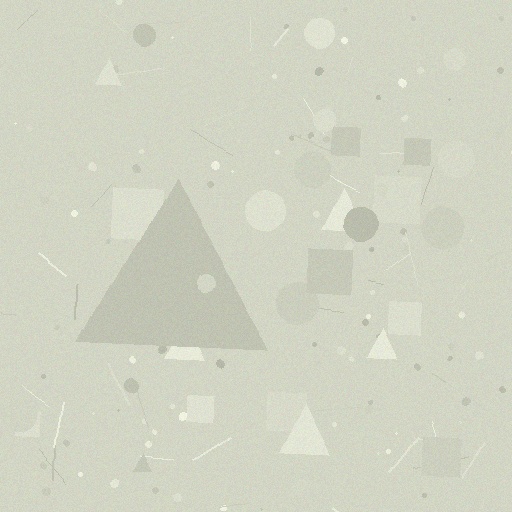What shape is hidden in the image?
A triangle is hidden in the image.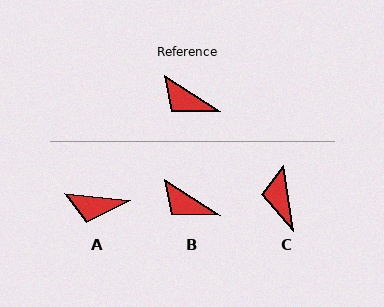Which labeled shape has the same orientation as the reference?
B.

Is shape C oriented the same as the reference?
No, it is off by about 48 degrees.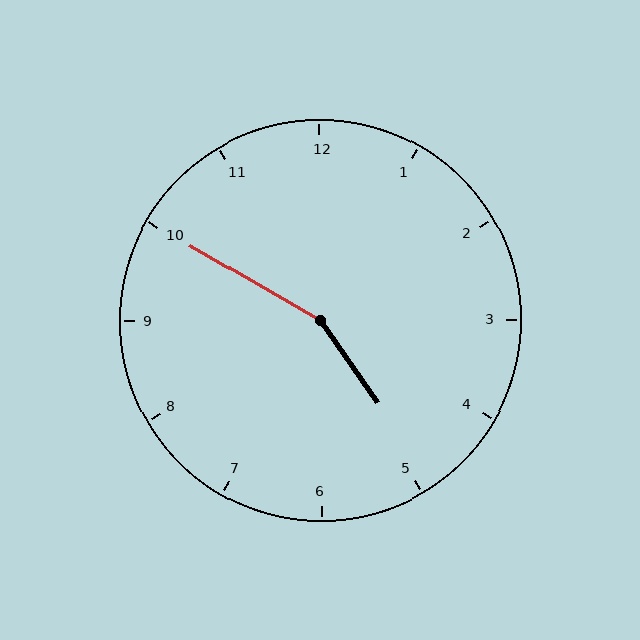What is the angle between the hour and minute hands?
Approximately 155 degrees.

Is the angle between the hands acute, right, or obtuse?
It is obtuse.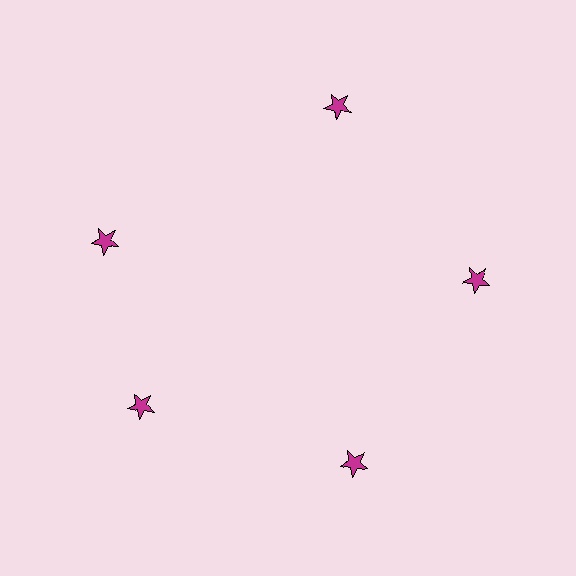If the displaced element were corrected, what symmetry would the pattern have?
It would have 5-fold rotational symmetry — the pattern would map onto itself every 72 degrees.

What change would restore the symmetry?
The symmetry would be restored by rotating it back into even spacing with its neighbors so that all 5 stars sit at equal angles and equal distance from the center.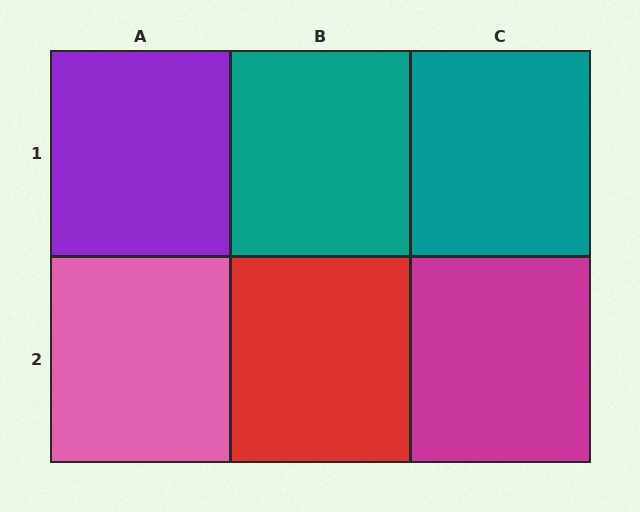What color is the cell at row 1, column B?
Teal.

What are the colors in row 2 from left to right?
Pink, red, magenta.